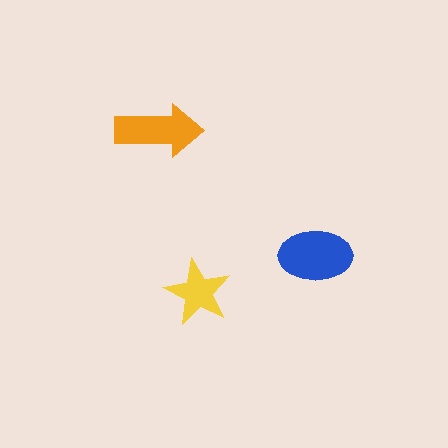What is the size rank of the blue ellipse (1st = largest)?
1st.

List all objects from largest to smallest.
The blue ellipse, the orange arrow, the yellow star.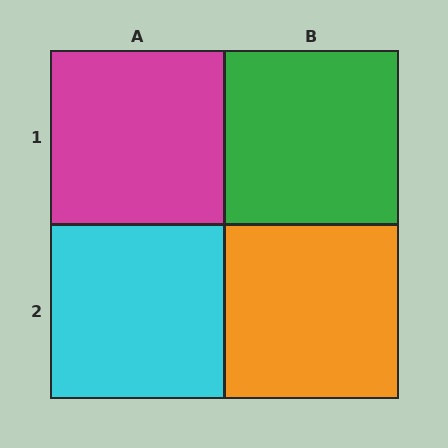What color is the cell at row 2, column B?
Orange.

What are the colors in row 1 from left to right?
Magenta, green.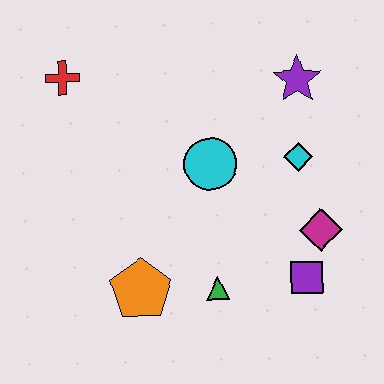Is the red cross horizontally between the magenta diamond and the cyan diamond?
No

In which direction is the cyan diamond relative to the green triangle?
The cyan diamond is above the green triangle.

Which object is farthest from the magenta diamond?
The red cross is farthest from the magenta diamond.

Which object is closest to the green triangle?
The orange pentagon is closest to the green triangle.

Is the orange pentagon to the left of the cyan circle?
Yes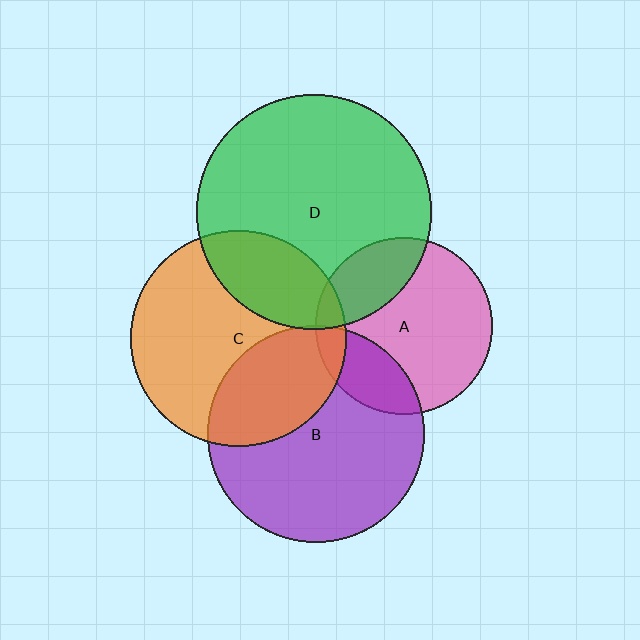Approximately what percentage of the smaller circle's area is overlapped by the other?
Approximately 25%.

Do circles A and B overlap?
Yes.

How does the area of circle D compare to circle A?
Approximately 1.8 times.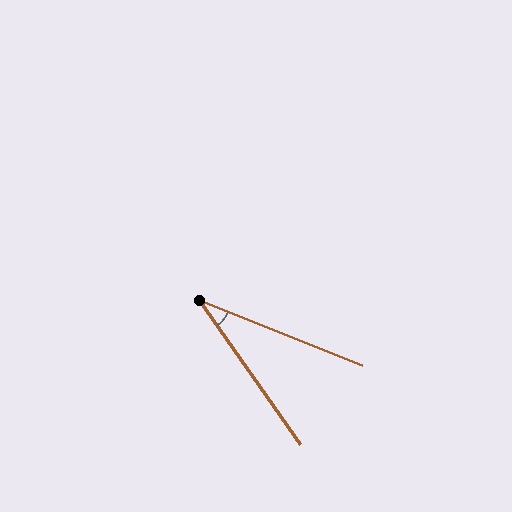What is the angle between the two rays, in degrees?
Approximately 34 degrees.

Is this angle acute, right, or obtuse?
It is acute.